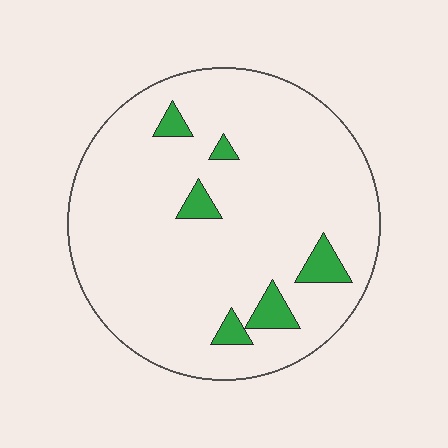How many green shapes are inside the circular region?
6.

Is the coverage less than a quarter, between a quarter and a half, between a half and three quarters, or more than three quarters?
Less than a quarter.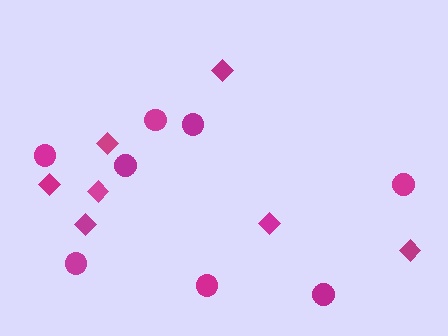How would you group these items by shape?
There are 2 groups: one group of circles (8) and one group of diamonds (7).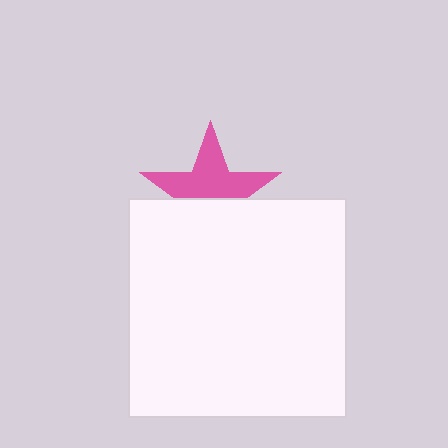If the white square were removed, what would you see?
You would see the complete pink star.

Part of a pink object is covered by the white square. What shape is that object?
It is a star.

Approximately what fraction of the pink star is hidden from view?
Roughly 43% of the pink star is hidden behind the white square.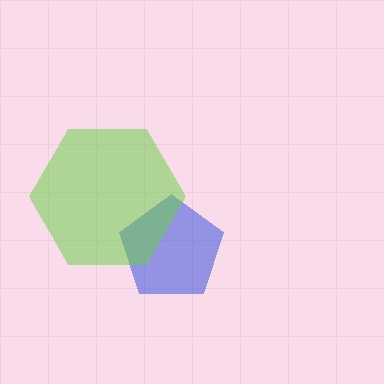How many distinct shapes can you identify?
There are 2 distinct shapes: a blue pentagon, a lime hexagon.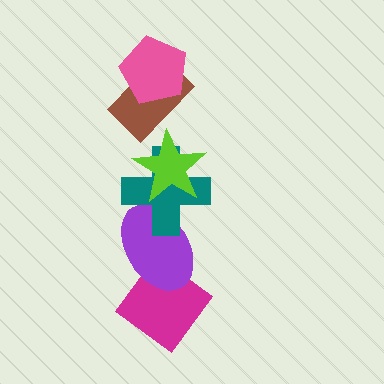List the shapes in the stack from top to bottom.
From top to bottom: the pink pentagon, the brown rectangle, the lime star, the teal cross, the purple ellipse, the magenta diamond.